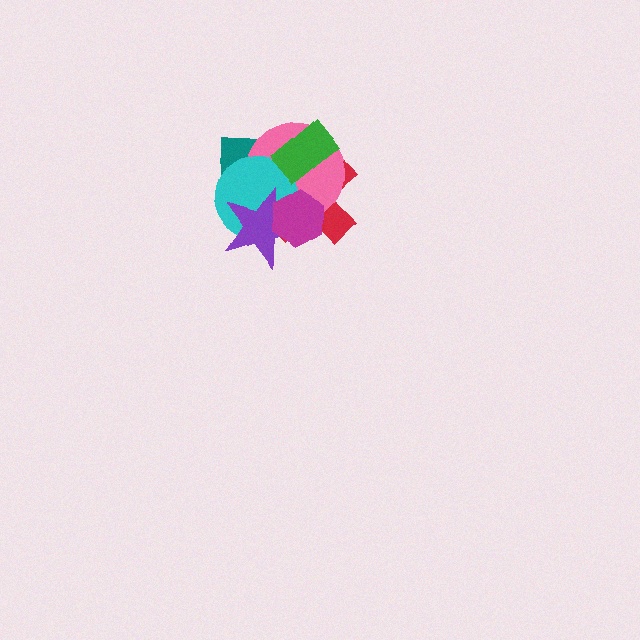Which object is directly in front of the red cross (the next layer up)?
The pink circle is directly in front of the red cross.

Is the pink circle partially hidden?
Yes, it is partially covered by another shape.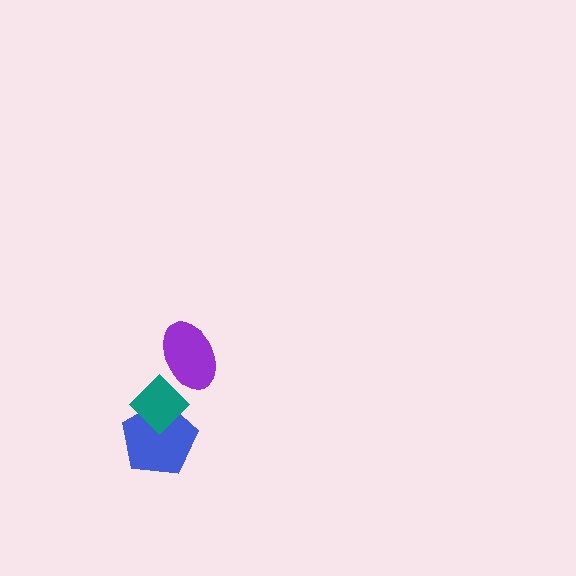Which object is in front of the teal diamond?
The purple ellipse is in front of the teal diamond.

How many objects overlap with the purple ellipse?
1 object overlaps with the purple ellipse.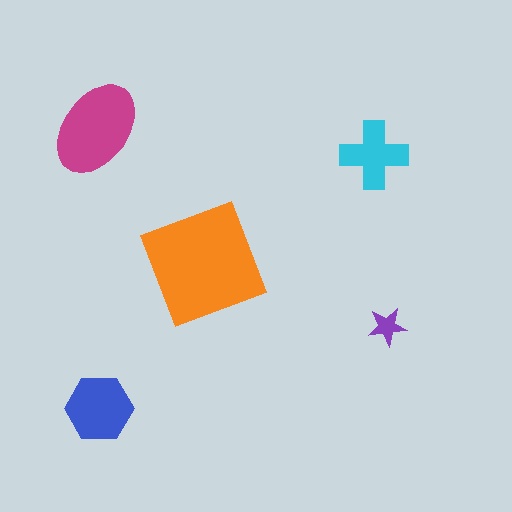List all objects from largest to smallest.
The orange square, the magenta ellipse, the blue hexagon, the cyan cross, the purple star.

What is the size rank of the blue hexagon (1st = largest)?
3rd.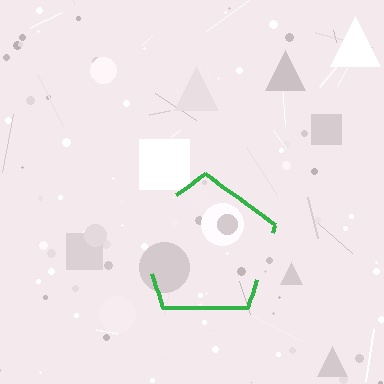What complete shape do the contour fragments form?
The contour fragments form a pentagon.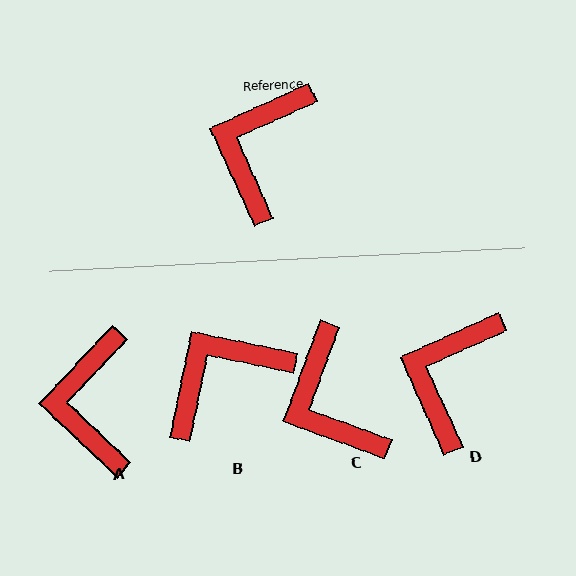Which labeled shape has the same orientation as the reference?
D.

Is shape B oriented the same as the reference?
No, it is off by about 36 degrees.